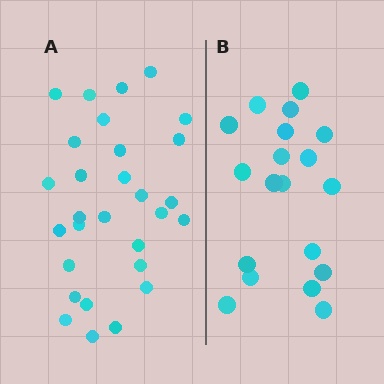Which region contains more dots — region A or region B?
Region A (the left region) has more dots.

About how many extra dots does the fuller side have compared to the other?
Region A has roughly 10 or so more dots than region B.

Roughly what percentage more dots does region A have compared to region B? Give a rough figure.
About 55% more.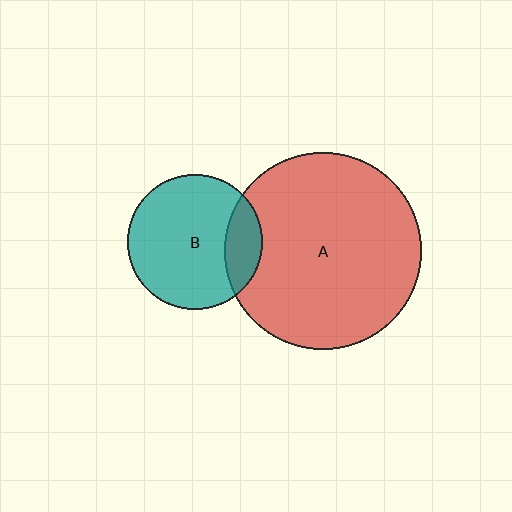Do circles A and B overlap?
Yes.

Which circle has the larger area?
Circle A (red).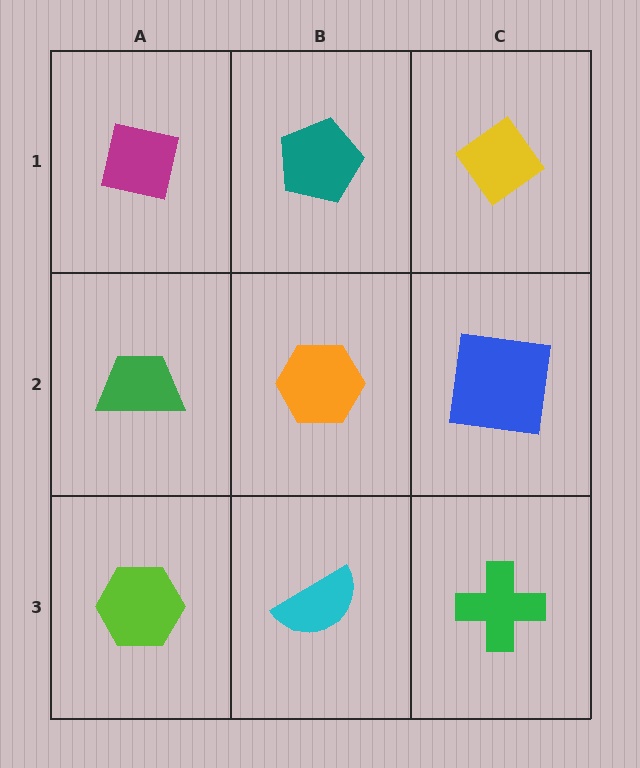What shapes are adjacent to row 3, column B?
An orange hexagon (row 2, column B), a lime hexagon (row 3, column A), a green cross (row 3, column C).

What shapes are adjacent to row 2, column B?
A teal pentagon (row 1, column B), a cyan semicircle (row 3, column B), a green trapezoid (row 2, column A), a blue square (row 2, column C).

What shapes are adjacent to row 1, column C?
A blue square (row 2, column C), a teal pentagon (row 1, column B).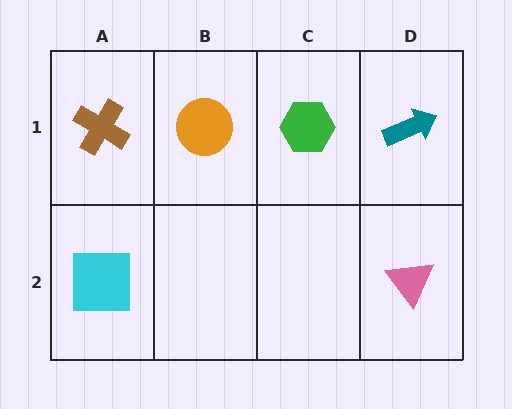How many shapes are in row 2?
2 shapes.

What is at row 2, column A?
A cyan square.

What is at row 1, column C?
A green hexagon.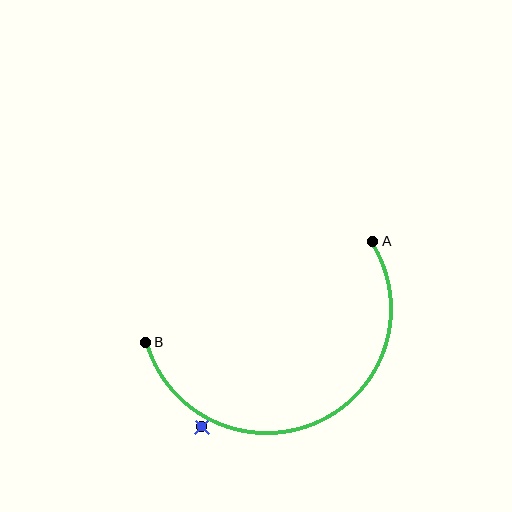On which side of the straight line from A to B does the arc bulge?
The arc bulges below the straight line connecting A and B.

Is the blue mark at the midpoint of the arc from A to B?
No — the blue mark does not lie on the arc at all. It sits slightly outside the curve.